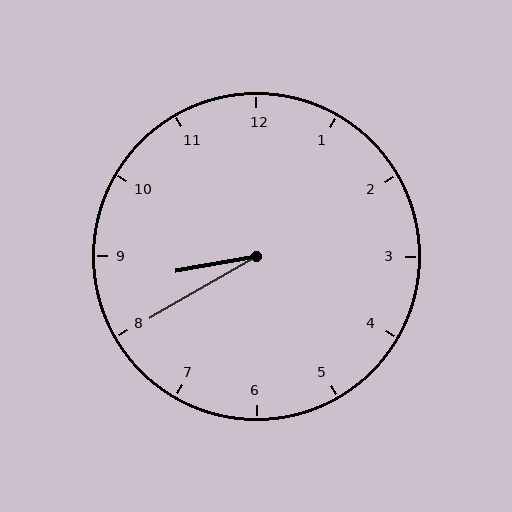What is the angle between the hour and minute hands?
Approximately 20 degrees.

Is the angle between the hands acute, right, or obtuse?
It is acute.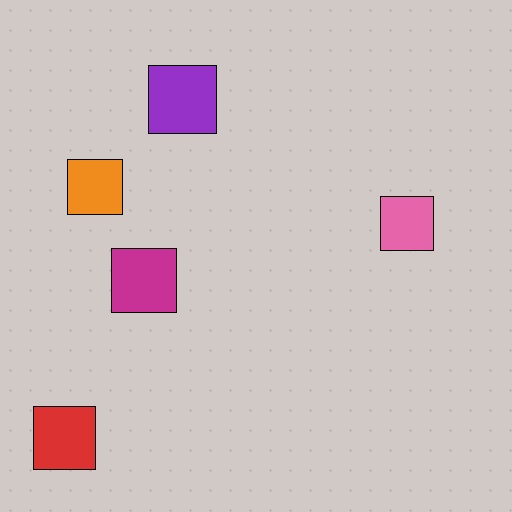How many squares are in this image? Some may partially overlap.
There are 5 squares.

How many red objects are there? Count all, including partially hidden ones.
There is 1 red object.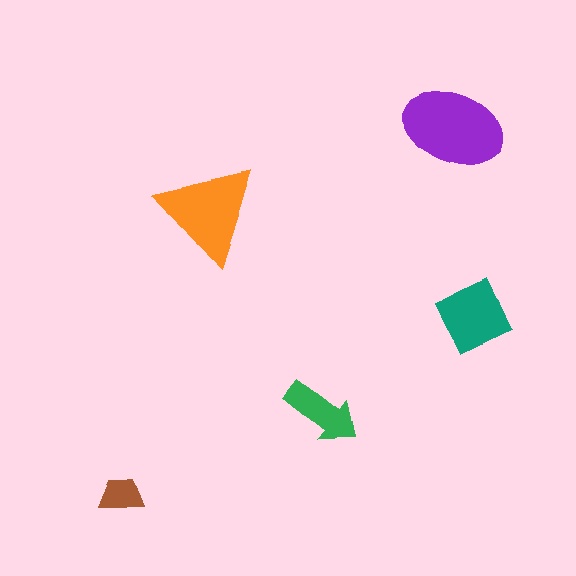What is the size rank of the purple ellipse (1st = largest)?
1st.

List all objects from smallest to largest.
The brown trapezoid, the green arrow, the teal square, the orange triangle, the purple ellipse.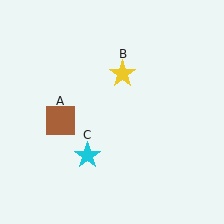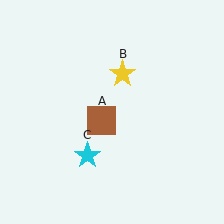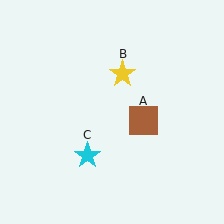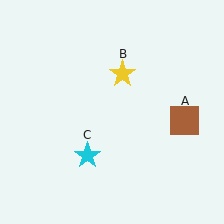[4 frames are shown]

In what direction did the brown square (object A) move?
The brown square (object A) moved right.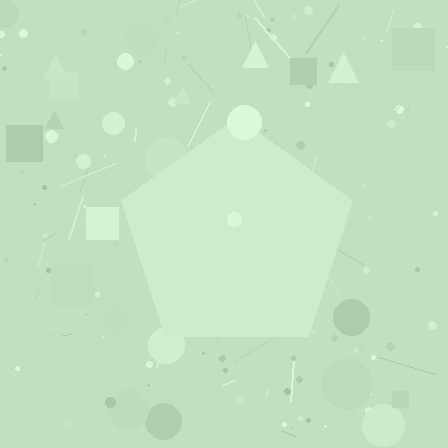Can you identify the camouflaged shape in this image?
The camouflaged shape is a pentagon.